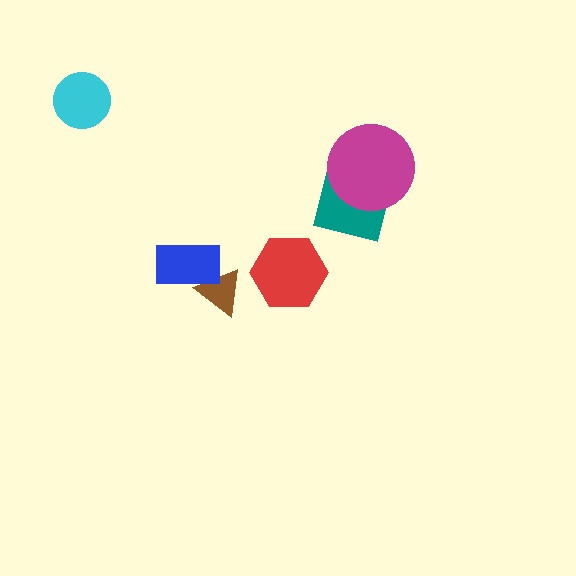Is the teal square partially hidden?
Yes, it is partially covered by another shape.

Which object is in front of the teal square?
The magenta circle is in front of the teal square.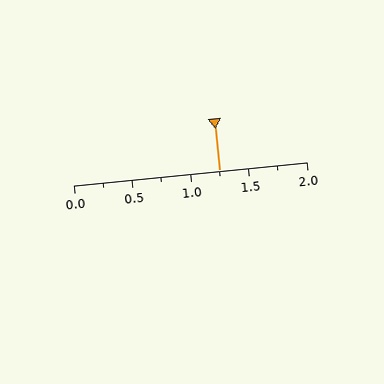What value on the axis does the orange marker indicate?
The marker indicates approximately 1.25.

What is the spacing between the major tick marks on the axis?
The major ticks are spaced 0.5 apart.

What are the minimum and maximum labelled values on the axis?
The axis runs from 0.0 to 2.0.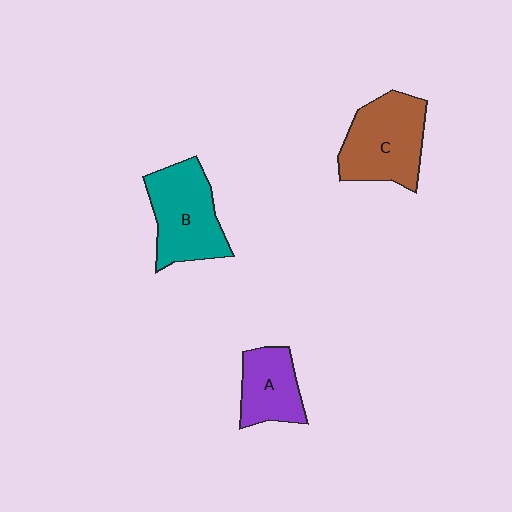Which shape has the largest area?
Shape C (brown).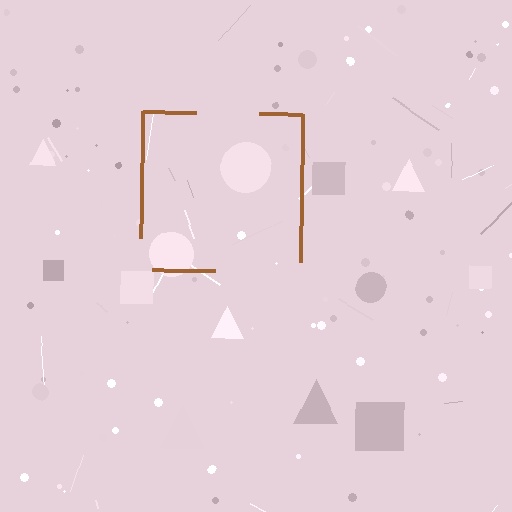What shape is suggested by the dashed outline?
The dashed outline suggests a square.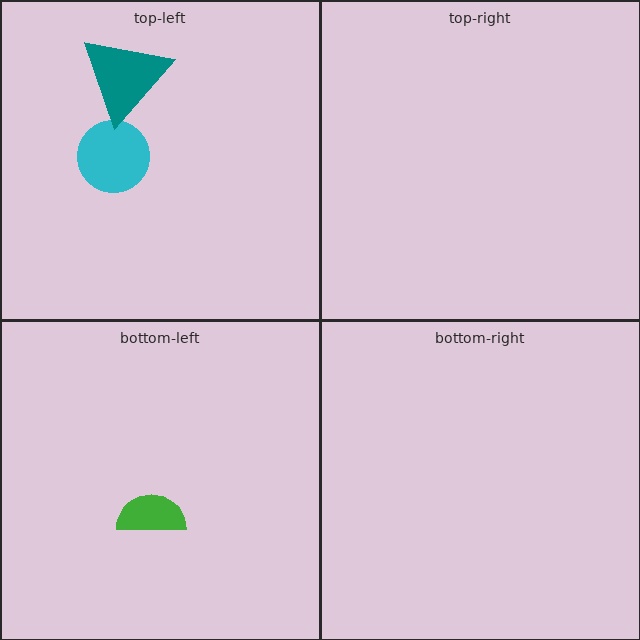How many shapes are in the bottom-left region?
1.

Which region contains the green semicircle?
The bottom-left region.